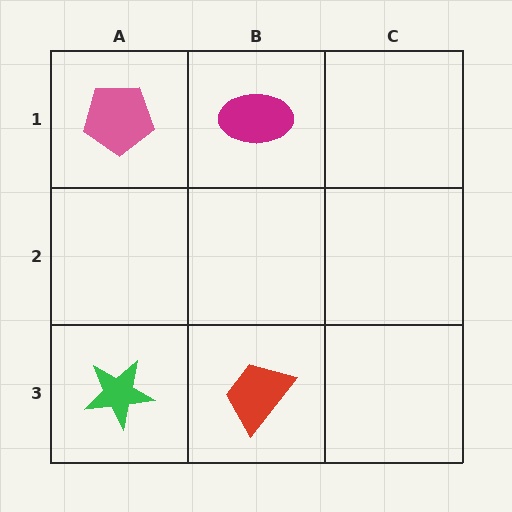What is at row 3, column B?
A red trapezoid.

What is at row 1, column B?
A magenta ellipse.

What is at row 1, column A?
A pink pentagon.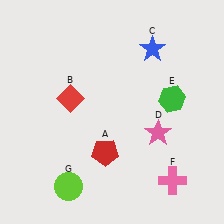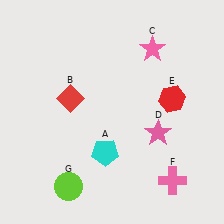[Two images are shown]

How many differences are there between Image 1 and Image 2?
There are 3 differences between the two images.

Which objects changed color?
A changed from red to cyan. C changed from blue to pink. E changed from green to red.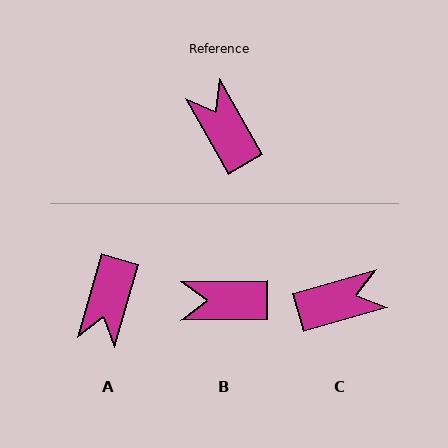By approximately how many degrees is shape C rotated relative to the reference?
Approximately 103 degrees clockwise.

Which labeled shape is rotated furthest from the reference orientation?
A, about 135 degrees away.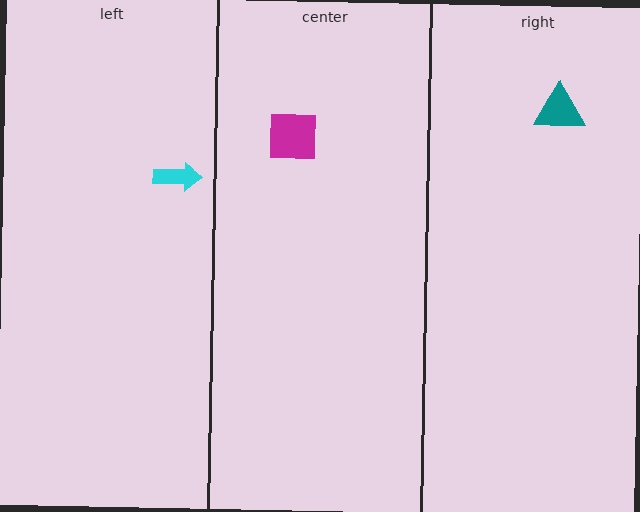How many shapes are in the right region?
1.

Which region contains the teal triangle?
The right region.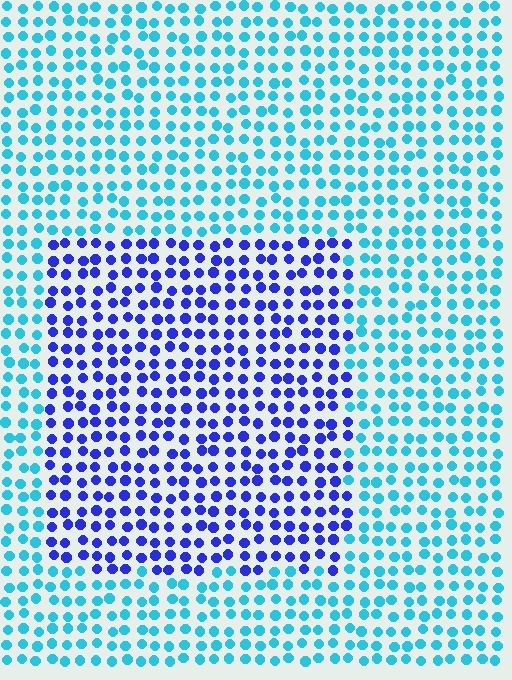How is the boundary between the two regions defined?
The boundary is defined purely by a slight shift in hue (about 50 degrees). Spacing, size, and orientation are identical on both sides.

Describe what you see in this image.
The image is filled with small cyan elements in a uniform arrangement. A rectangle-shaped region is visible where the elements are tinted to a slightly different hue, forming a subtle color boundary.